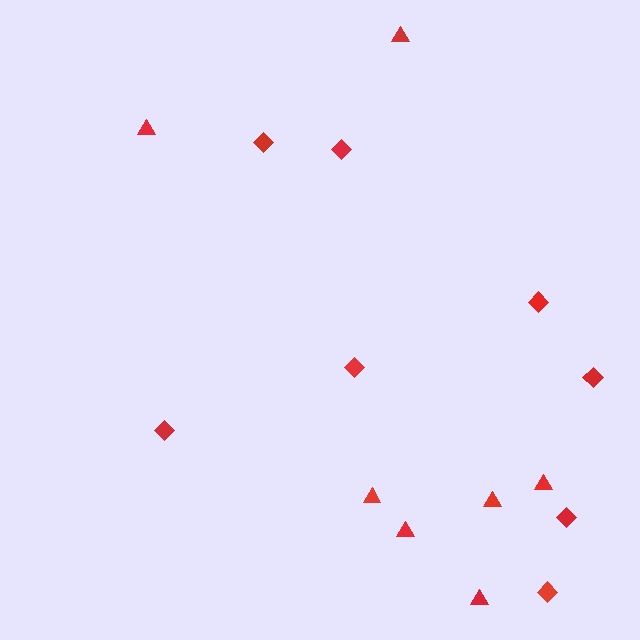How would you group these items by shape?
There are 2 groups: one group of triangles (7) and one group of diamonds (8).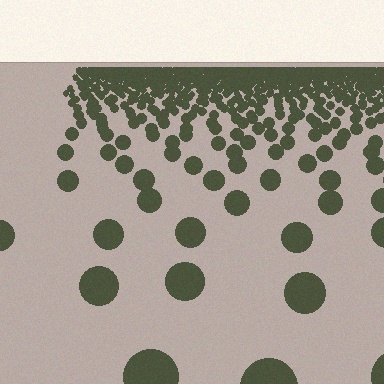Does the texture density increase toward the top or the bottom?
Density increases toward the top.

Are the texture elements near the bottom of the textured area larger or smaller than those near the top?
Larger. Near the bottom, elements are closer to the viewer and appear at a bigger on-screen size.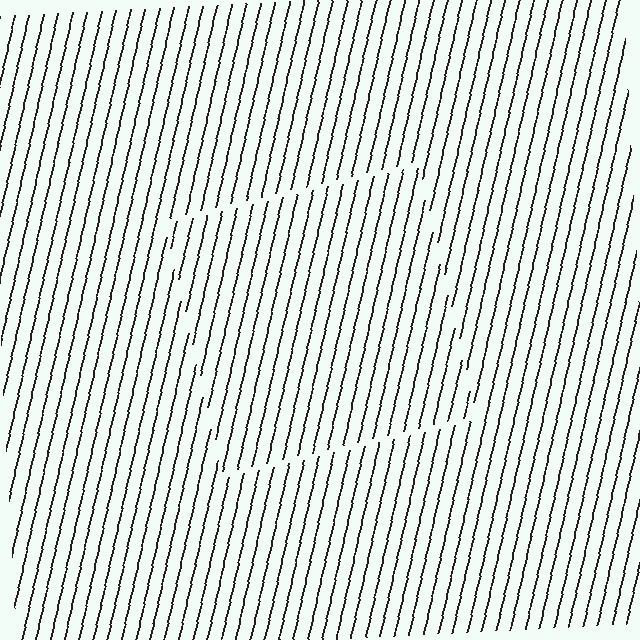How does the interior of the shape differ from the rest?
The interior of the shape contains the same grating, shifted by half a period — the contour is defined by the phase discontinuity where line-ends from the inner and outer gratings abut.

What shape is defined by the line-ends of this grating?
An illusory square. The interior of the shape contains the same grating, shifted by half a period — the contour is defined by the phase discontinuity where line-ends from the inner and outer gratings abut.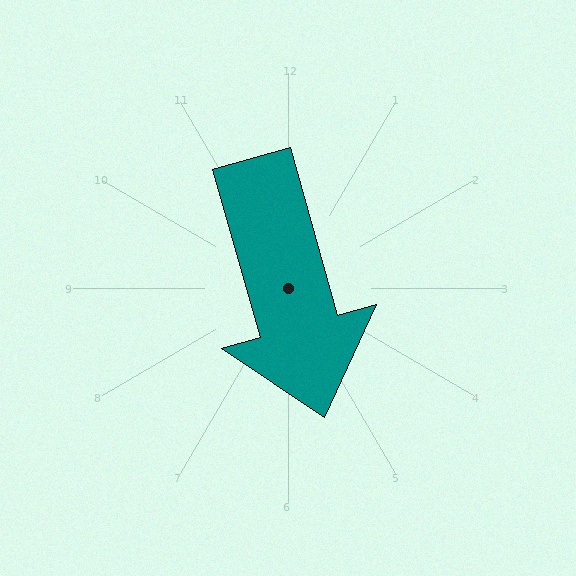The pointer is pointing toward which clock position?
Roughly 5 o'clock.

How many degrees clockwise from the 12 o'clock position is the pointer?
Approximately 164 degrees.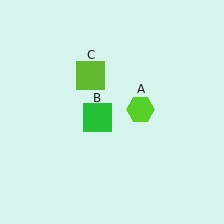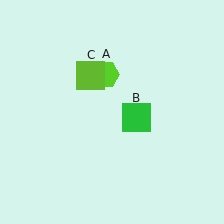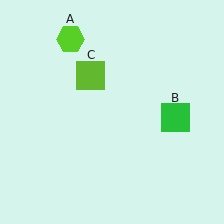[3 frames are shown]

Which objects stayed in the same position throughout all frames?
Lime square (object C) remained stationary.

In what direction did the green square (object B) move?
The green square (object B) moved right.